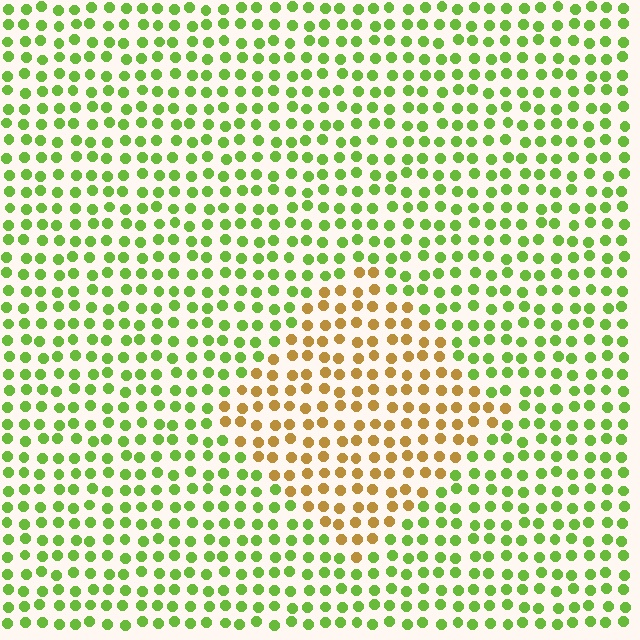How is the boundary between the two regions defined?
The boundary is defined purely by a slight shift in hue (about 59 degrees). Spacing, size, and orientation are identical on both sides.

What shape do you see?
I see a diamond.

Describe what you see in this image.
The image is filled with small lime elements in a uniform arrangement. A diamond-shaped region is visible where the elements are tinted to a slightly different hue, forming a subtle color boundary.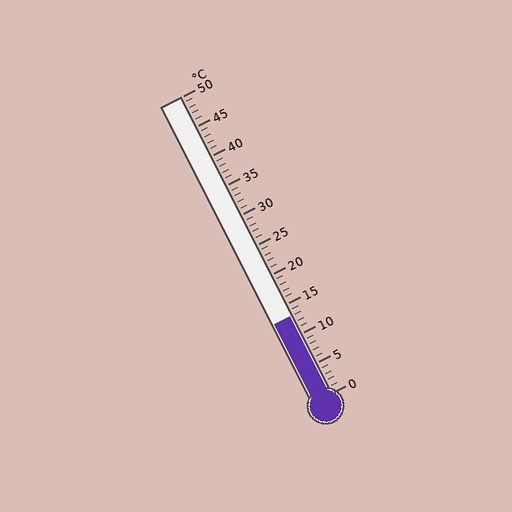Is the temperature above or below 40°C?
The temperature is below 40°C.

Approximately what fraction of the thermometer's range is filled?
The thermometer is filled to approximately 25% of its range.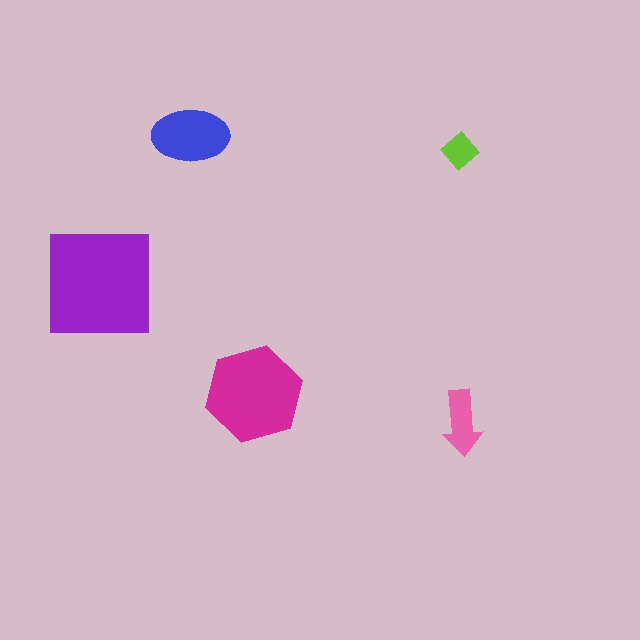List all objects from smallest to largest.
The lime diamond, the pink arrow, the blue ellipse, the magenta hexagon, the purple square.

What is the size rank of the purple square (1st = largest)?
1st.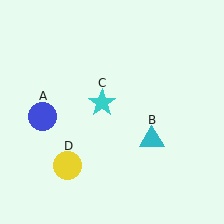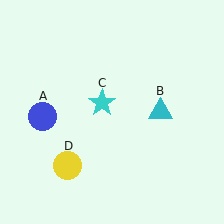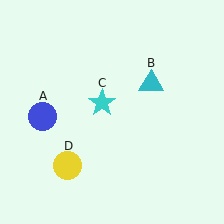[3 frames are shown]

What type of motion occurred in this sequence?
The cyan triangle (object B) rotated counterclockwise around the center of the scene.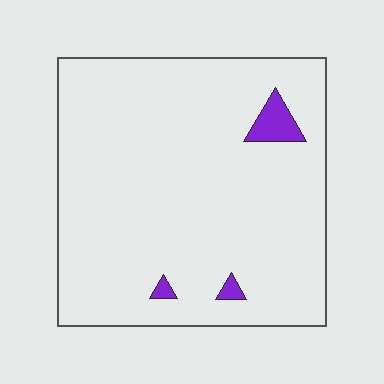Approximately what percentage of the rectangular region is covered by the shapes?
Approximately 5%.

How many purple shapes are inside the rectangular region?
3.